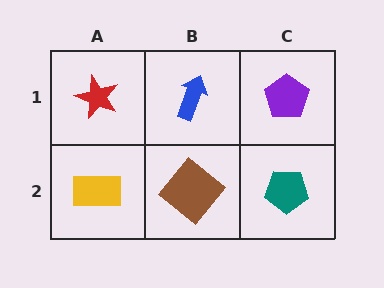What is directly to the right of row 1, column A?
A blue arrow.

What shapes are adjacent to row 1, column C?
A teal pentagon (row 2, column C), a blue arrow (row 1, column B).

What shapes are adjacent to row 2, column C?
A purple pentagon (row 1, column C), a brown diamond (row 2, column B).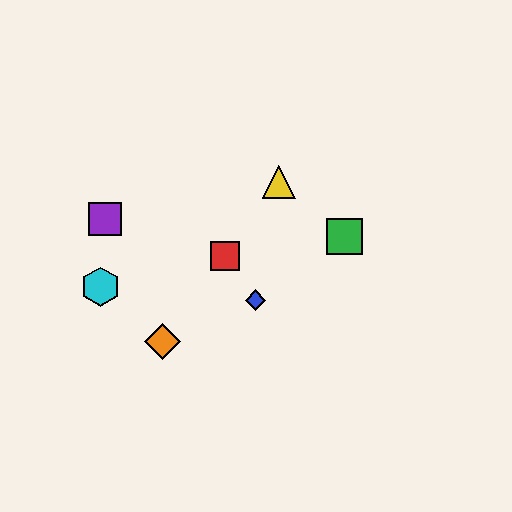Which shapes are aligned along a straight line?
The red square, the yellow triangle, the orange diamond are aligned along a straight line.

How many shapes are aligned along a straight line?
3 shapes (the red square, the yellow triangle, the orange diamond) are aligned along a straight line.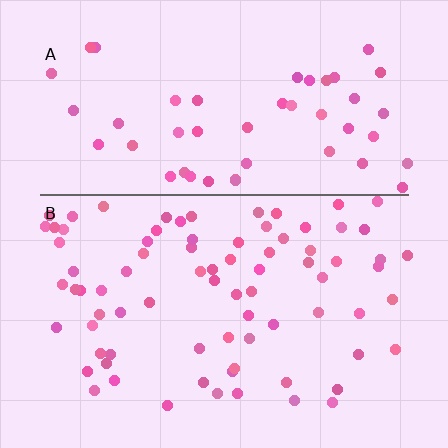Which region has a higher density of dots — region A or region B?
B (the bottom).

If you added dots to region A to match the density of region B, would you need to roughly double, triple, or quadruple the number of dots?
Approximately double.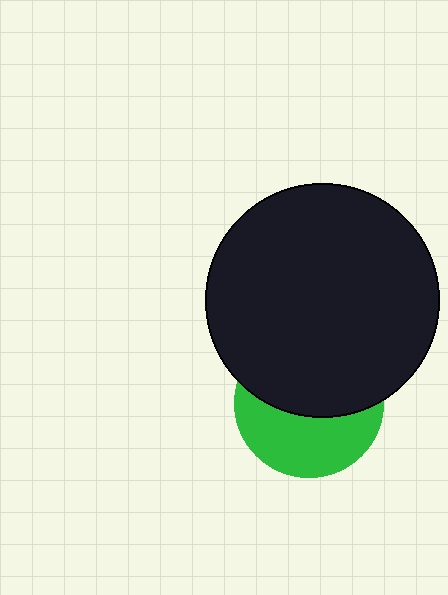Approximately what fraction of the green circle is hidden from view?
Roughly 54% of the green circle is hidden behind the black circle.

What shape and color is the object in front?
The object in front is a black circle.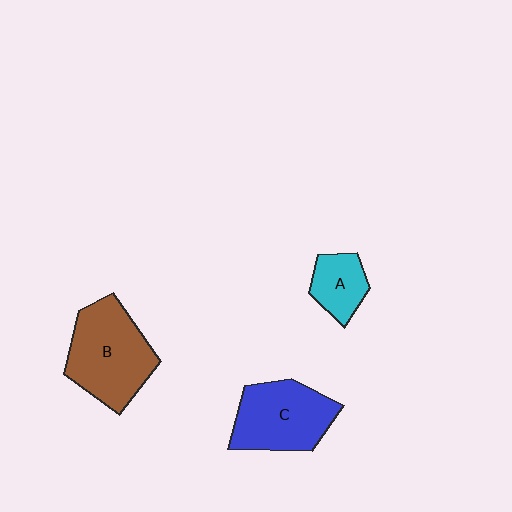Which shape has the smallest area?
Shape A (cyan).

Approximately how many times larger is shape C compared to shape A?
Approximately 2.0 times.